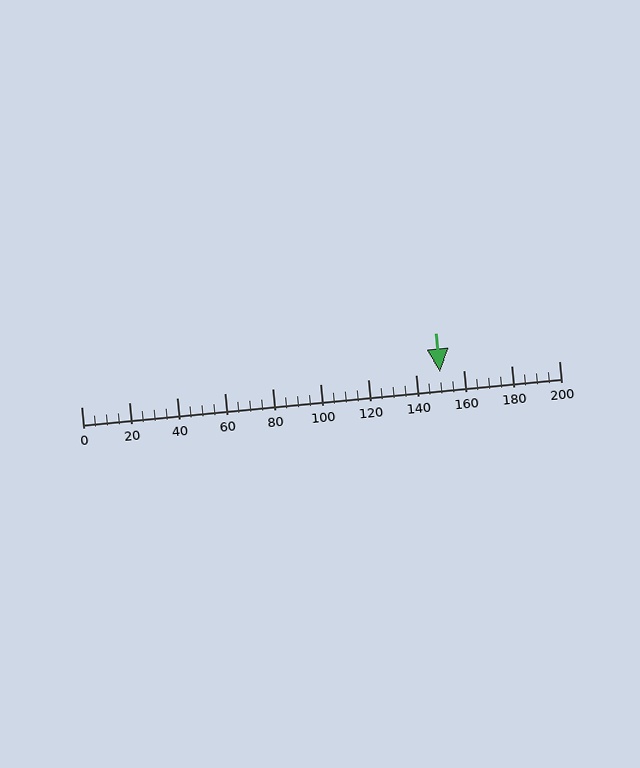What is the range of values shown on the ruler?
The ruler shows values from 0 to 200.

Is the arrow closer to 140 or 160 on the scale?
The arrow is closer to 160.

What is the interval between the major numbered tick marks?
The major tick marks are spaced 20 units apart.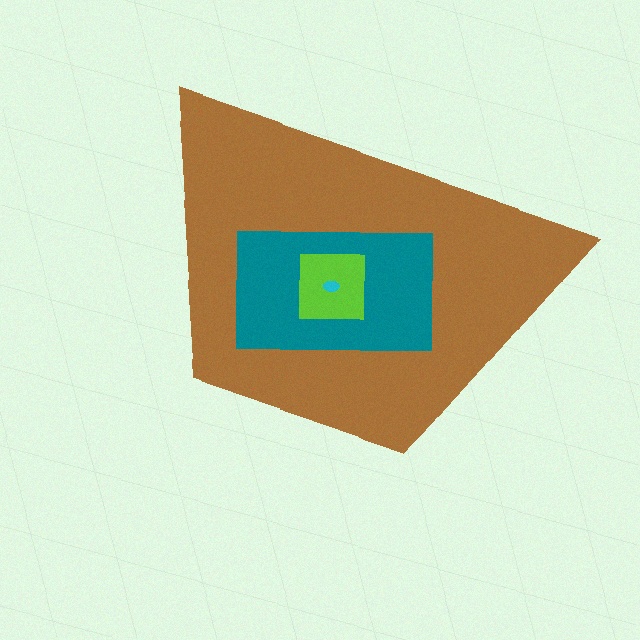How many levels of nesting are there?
4.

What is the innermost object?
The cyan ellipse.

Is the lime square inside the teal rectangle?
Yes.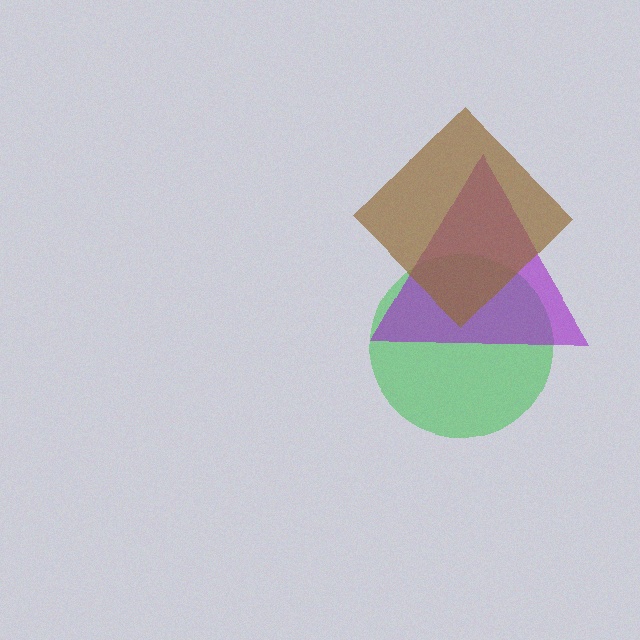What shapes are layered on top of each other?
The layered shapes are: a green circle, a purple triangle, a brown diamond.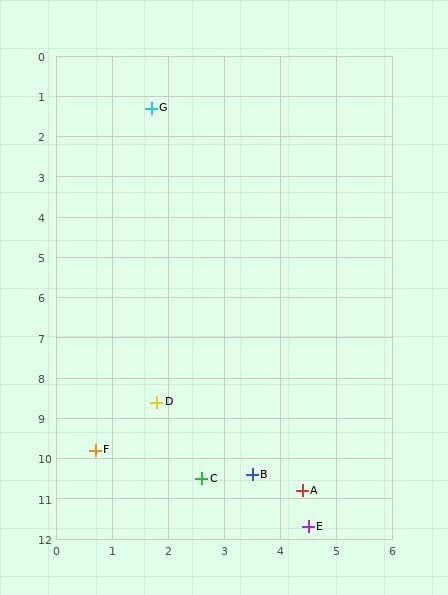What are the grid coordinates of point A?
Point A is at approximately (4.4, 10.8).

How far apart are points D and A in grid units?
Points D and A are about 3.4 grid units apart.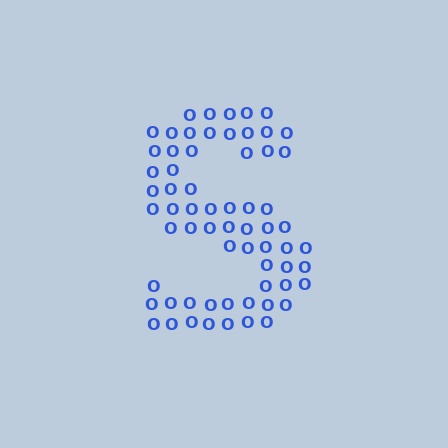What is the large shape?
The large shape is the letter S.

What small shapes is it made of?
It is made of small letter O's.